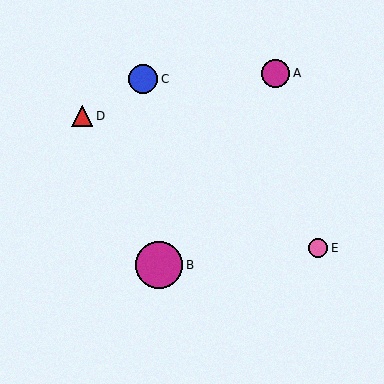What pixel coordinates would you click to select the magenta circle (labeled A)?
Click at (276, 73) to select the magenta circle A.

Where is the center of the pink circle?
The center of the pink circle is at (318, 248).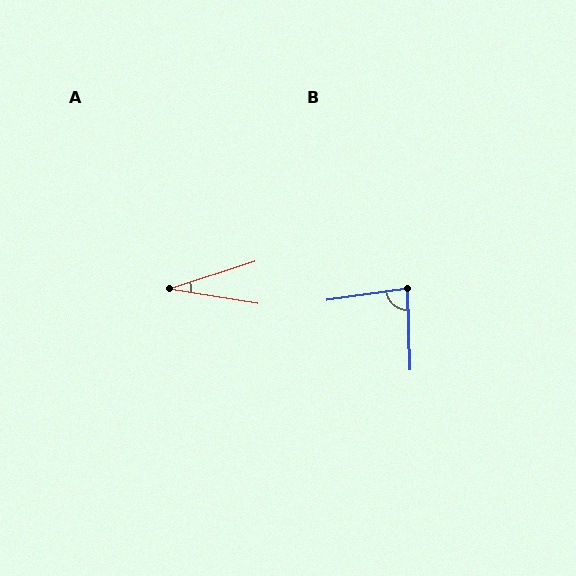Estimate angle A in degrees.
Approximately 27 degrees.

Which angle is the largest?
B, at approximately 83 degrees.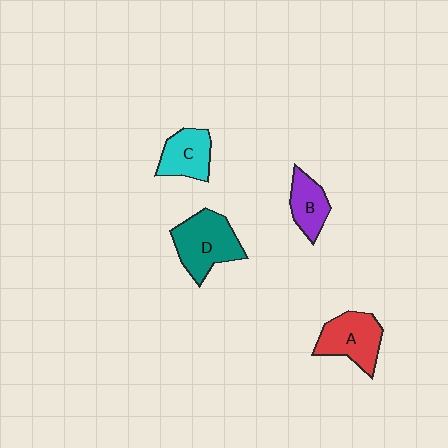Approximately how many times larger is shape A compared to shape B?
Approximately 1.4 times.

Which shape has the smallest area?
Shape B (purple).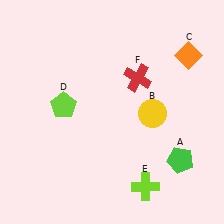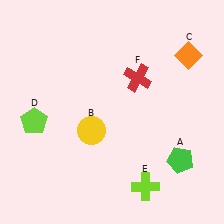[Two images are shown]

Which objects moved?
The objects that moved are: the yellow circle (B), the lime pentagon (D).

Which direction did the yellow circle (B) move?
The yellow circle (B) moved left.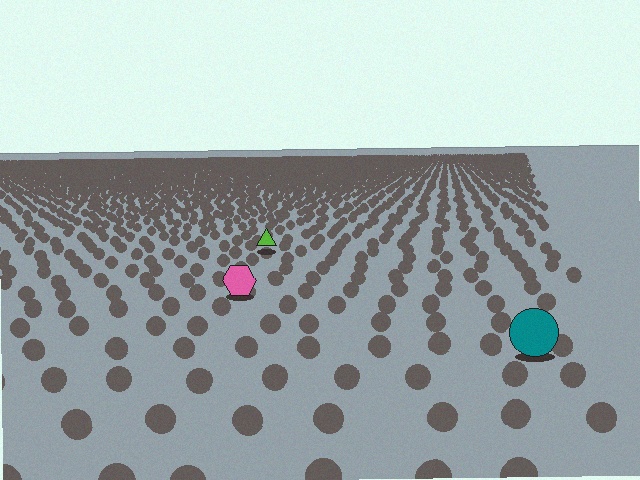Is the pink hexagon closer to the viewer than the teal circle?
No. The teal circle is closer — you can tell from the texture gradient: the ground texture is coarser near it.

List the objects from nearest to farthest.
From nearest to farthest: the teal circle, the pink hexagon, the lime triangle.